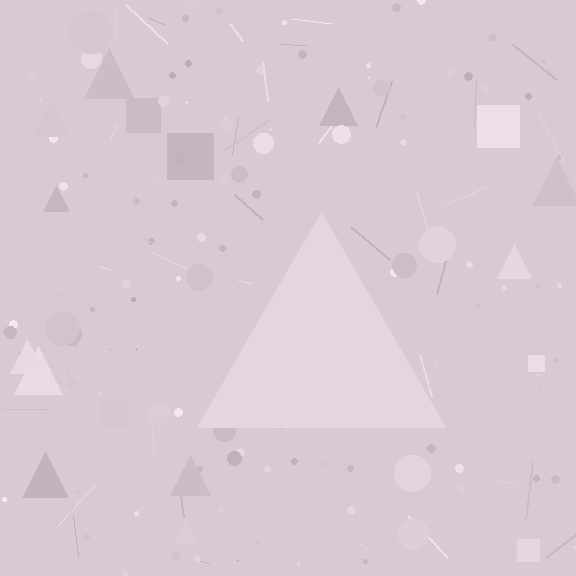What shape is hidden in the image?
A triangle is hidden in the image.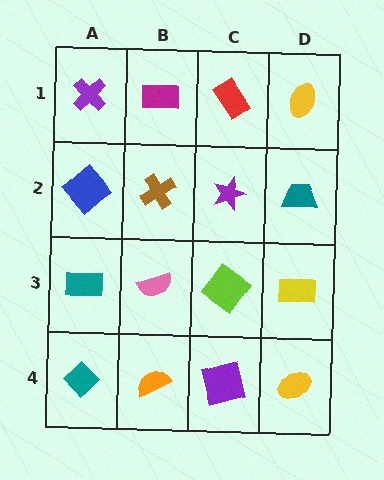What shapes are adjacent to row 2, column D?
A yellow ellipse (row 1, column D), a yellow rectangle (row 3, column D), a purple star (row 2, column C).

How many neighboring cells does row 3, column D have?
3.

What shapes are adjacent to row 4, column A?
A teal rectangle (row 3, column A), an orange semicircle (row 4, column B).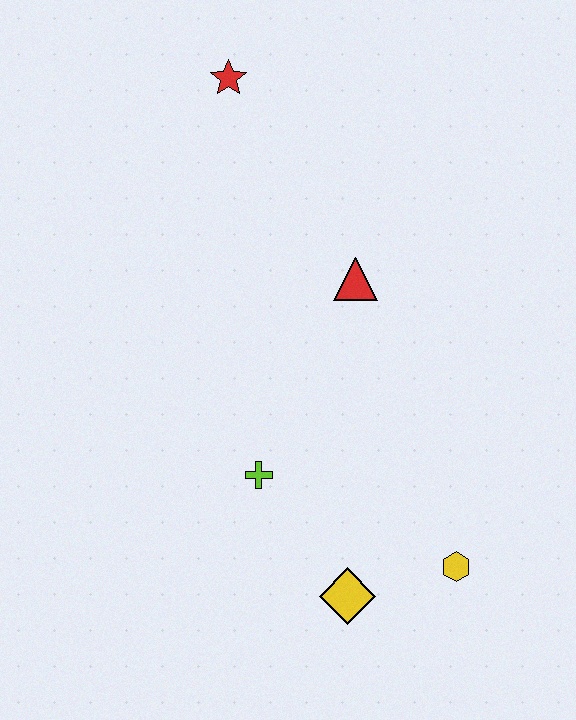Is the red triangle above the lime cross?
Yes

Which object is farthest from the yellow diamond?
The red star is farthest from the yellow diamond.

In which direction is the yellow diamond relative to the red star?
The yellow diamond is below the red star.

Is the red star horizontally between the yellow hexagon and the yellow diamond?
No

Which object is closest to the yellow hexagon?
The yellow diamond is closest to the yellow hexagon.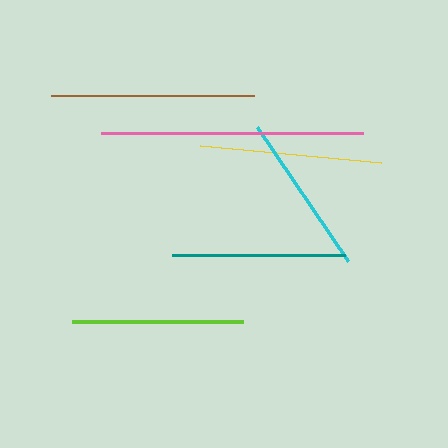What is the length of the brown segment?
The brown segment is approximately 203 pixels long.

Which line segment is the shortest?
The cyan line is the shortest at approximately 162 pixels.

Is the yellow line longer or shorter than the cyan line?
The yellow line is longer than the cyan line.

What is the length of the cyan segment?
The cyan segment is approximately 162 pixels long.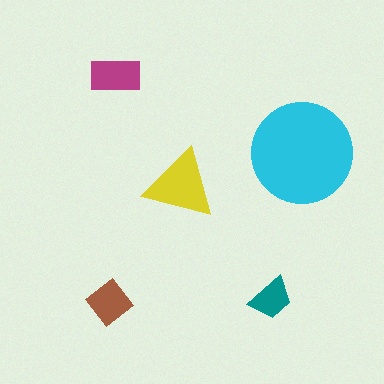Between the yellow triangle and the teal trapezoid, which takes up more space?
The yellow triangle.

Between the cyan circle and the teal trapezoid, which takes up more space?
The cyan circle.